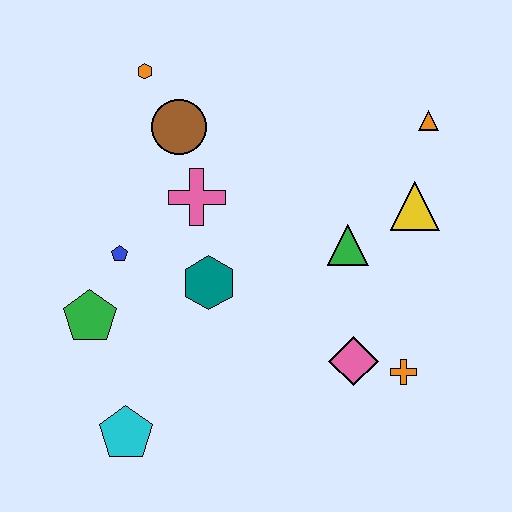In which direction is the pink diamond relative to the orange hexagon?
The pink diamond is below the orange hexagon.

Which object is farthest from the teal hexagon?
The orange triangle is farthest from the teal hexagon.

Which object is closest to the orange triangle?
The yellow triangle is closest to the orange triangle.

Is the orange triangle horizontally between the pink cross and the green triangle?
No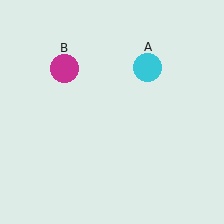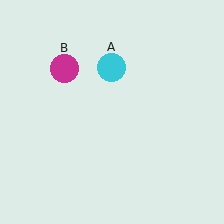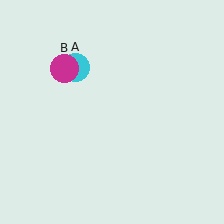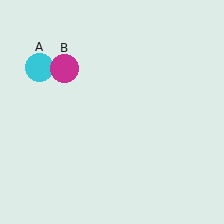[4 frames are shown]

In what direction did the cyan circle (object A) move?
The cyan circle (object A) moved left.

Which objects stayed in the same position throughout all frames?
Magenta circle (object B) remained stationary.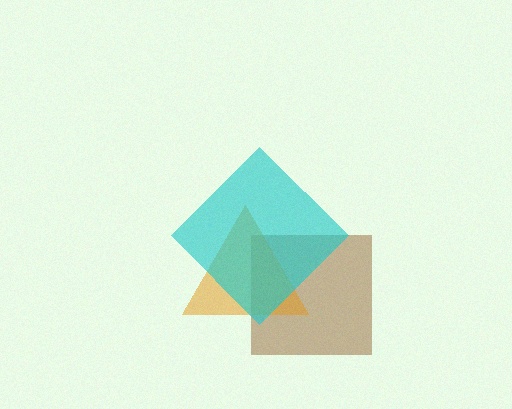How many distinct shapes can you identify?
There are 3 distinct shapes: a brown square, an orange triangle, a cyan diamond.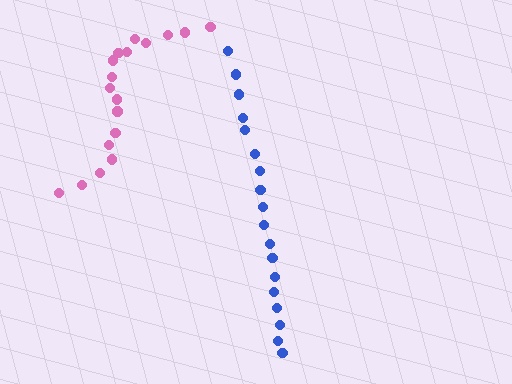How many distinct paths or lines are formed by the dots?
There are 2 distinct paths.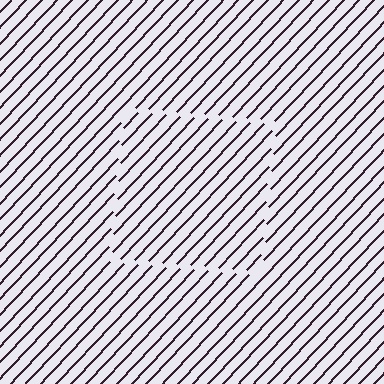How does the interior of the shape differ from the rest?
The interior of the shape contains the same grating, shifted by half a period — the contour is defined by the phase discontinuity where line-ends from the inner and outer gratings abut.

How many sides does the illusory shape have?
4 sides — the line-ends trace a square.